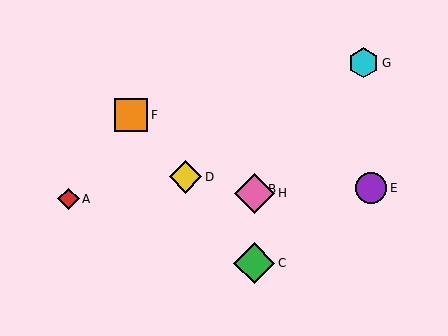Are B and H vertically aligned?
Yes, both are at x≈254.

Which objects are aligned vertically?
Objects B, C, H are aligned vertically.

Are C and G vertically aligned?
No, C is at x≈254 and G is at x≈364.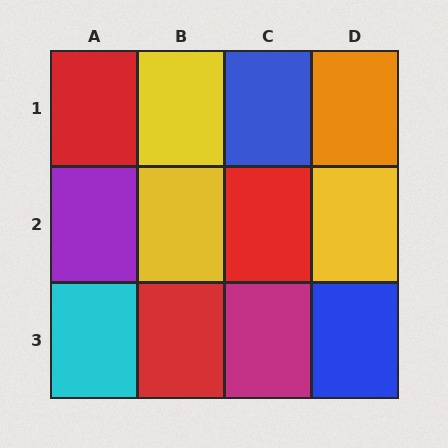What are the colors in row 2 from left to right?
Purple, yellow, red, yellow.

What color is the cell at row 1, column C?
Blue.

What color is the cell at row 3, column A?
Cyan.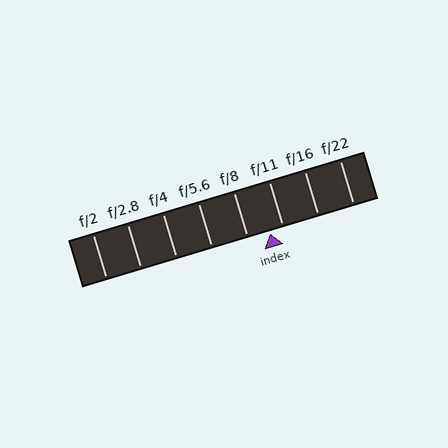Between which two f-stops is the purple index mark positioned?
The index mark is between f/8 and f/11.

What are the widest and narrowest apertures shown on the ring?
The widest aperture shown is f/2 and the narrowest is f/22.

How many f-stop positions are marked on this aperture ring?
There are 8 f-stop positions marked.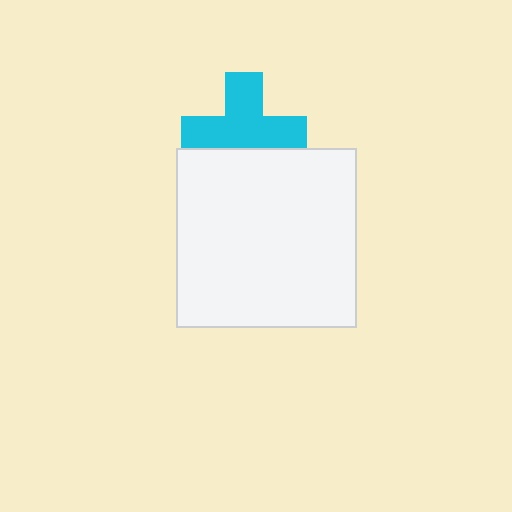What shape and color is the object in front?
The object in front is a white square.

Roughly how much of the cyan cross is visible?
Most of it is visible (roughly 69%).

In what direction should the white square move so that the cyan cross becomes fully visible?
The white square should move down. That is the shortest direction to clear the overlap and leave the cyan cross fully visible.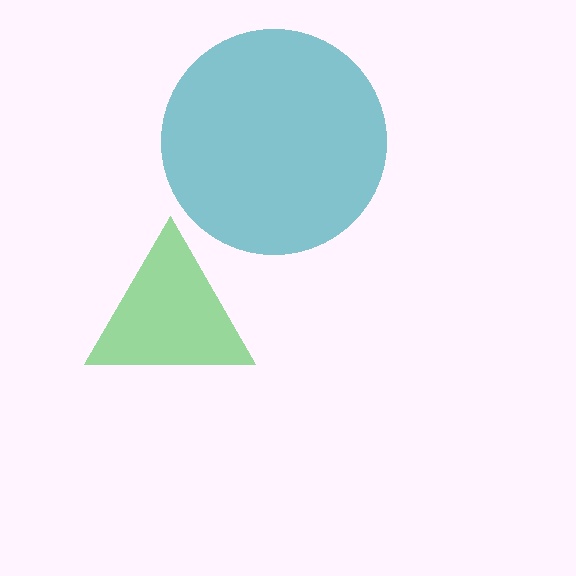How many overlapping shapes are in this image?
There are 2 overlapping shapes in the image.